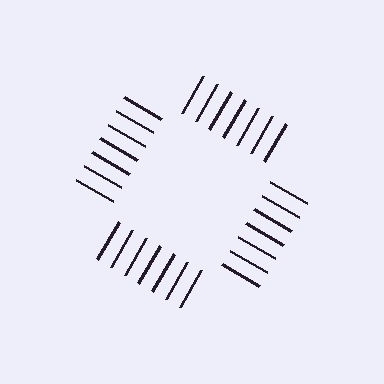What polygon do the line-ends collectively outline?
An illusory square — the line segments terminate on its edges but no continuous stroke is drawn.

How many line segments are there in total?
28 — 7 along each of the 4 edges.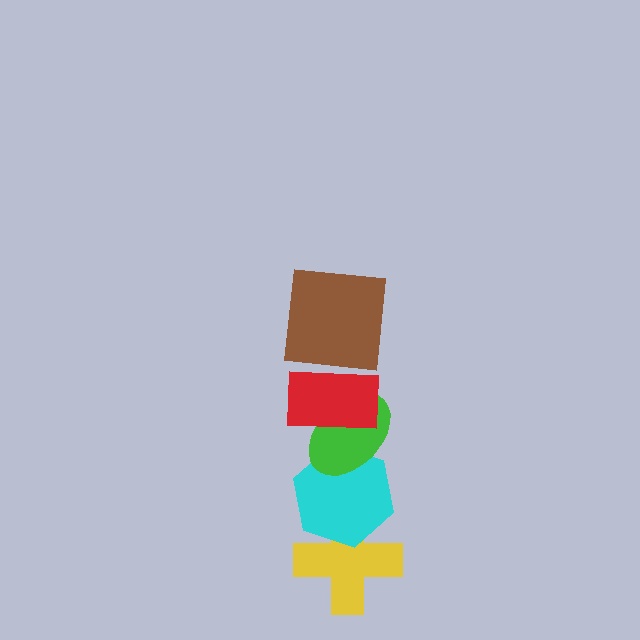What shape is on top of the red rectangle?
The brown square is on top of the red rectangle.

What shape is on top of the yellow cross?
The cyan hexagon is on top of the yellow cross.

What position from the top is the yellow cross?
The yellow cross is 5th from the top.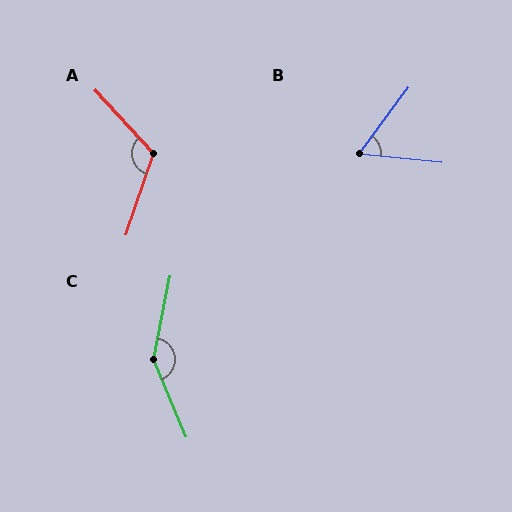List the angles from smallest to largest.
B (59°), A (119°), C (146°).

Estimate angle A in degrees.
Approximately 119 degrees.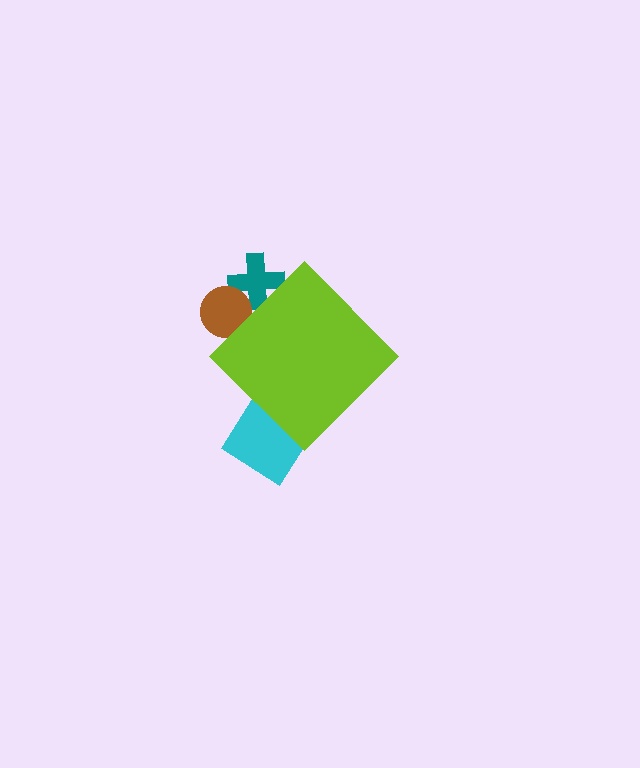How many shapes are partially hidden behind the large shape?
3 shapes are partially hidden.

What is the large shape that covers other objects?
A lime diamond.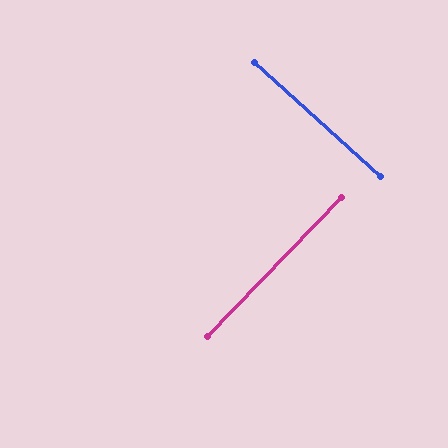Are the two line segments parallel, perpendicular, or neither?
Perpendicular — they meet at approximately 88°.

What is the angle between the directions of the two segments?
Approximately 88 degrees.